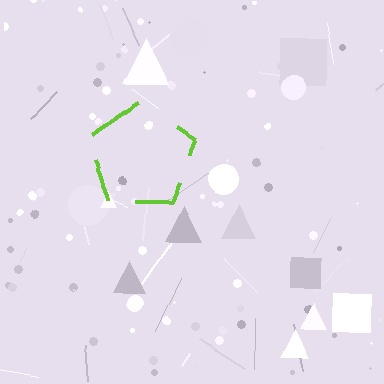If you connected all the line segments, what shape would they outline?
They would outline a pentagon.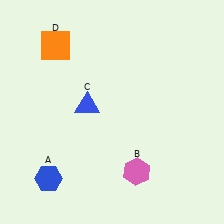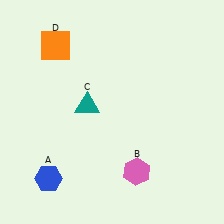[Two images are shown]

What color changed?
The triangle (C) changed from blue in Image 1 to teal in Image 2.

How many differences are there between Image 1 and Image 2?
There is 1 difference between the two images.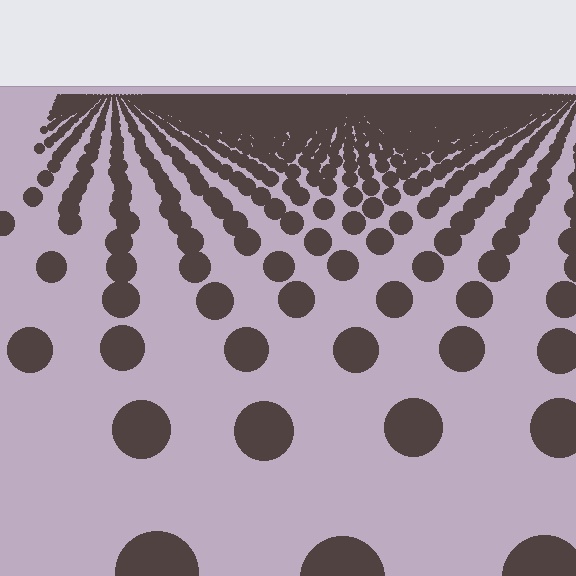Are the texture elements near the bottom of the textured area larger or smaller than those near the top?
Larger. Near the bottom, elements are closer to the viewer and appear at a bigger on-screen size.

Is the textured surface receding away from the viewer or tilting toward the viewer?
The surface is receding away from the viewer. Texture elements get smaller and denser toward the top.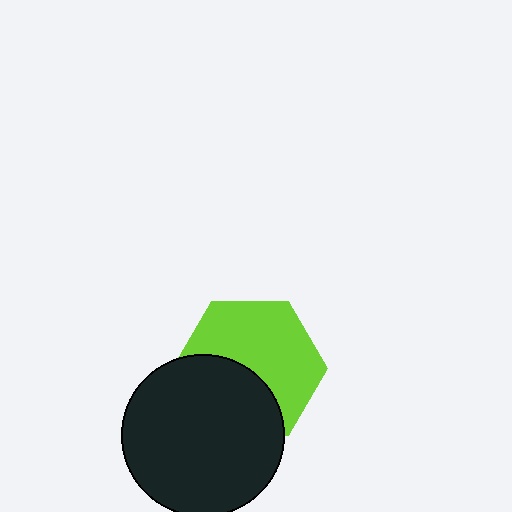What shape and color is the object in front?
The object in front is a black circle.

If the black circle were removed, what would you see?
You would see the complete lime hexagon.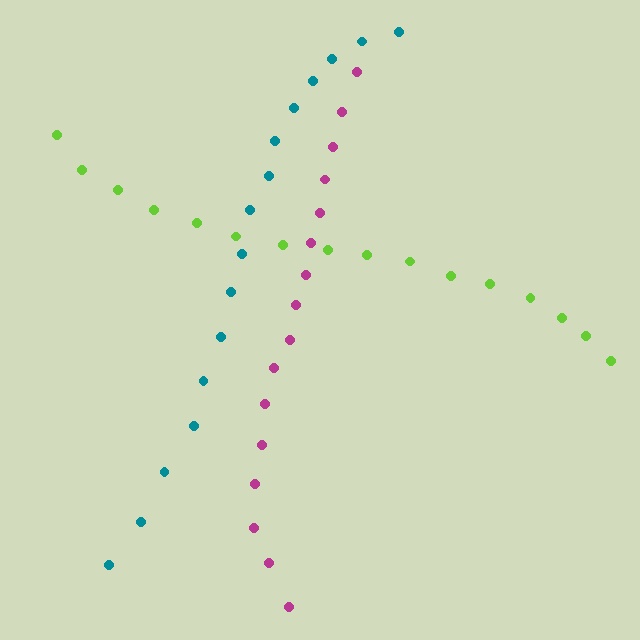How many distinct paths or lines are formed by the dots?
There are 3 distinct paths.